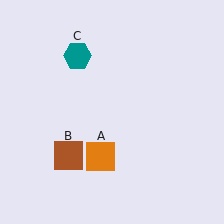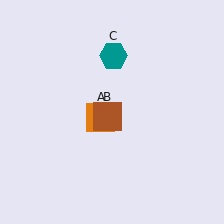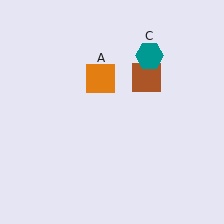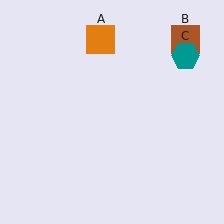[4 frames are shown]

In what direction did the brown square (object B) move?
The brown square (object B) moved up and to the right.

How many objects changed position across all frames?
3 objects changed position: orange square (object A), brown square (object B), teal hexagon (object C).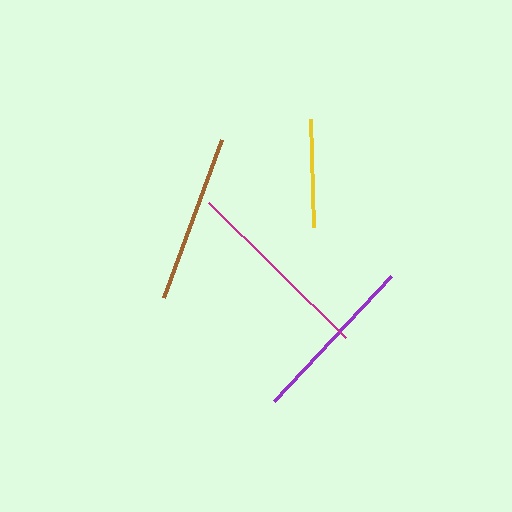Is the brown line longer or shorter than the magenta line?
The magenta line is longer than the brown line.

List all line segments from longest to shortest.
From longest to shortest: magenta, purple, brown, yellow.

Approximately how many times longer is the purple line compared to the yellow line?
The purple line is approximately 1.6 times the length of the yellow line.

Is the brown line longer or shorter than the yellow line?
The brown line is longer than the yellow line.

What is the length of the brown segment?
The brown segment is approximately 168 pixels long.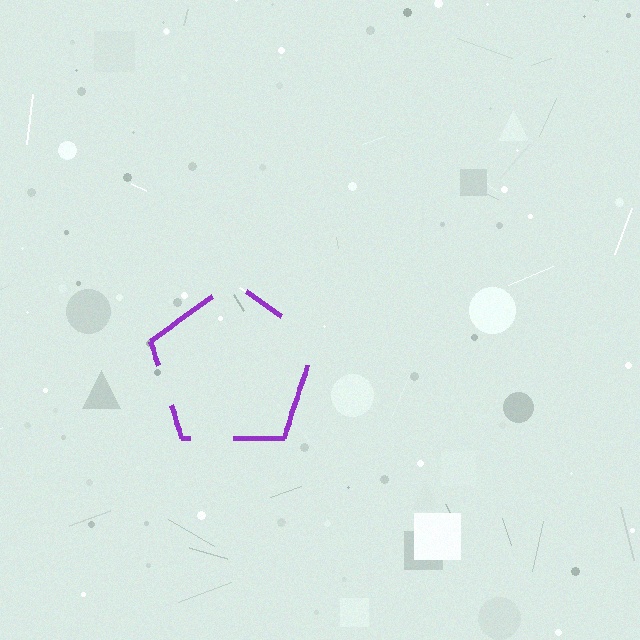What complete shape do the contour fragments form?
The contour fragments form a pentagon.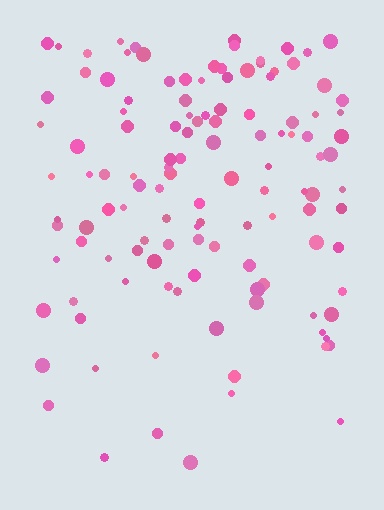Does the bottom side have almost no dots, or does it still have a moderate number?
Still a moderate number, just noticeably fewer than the top.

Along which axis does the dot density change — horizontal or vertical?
Vertical.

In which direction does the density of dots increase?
From bottom to top, with the top side densest.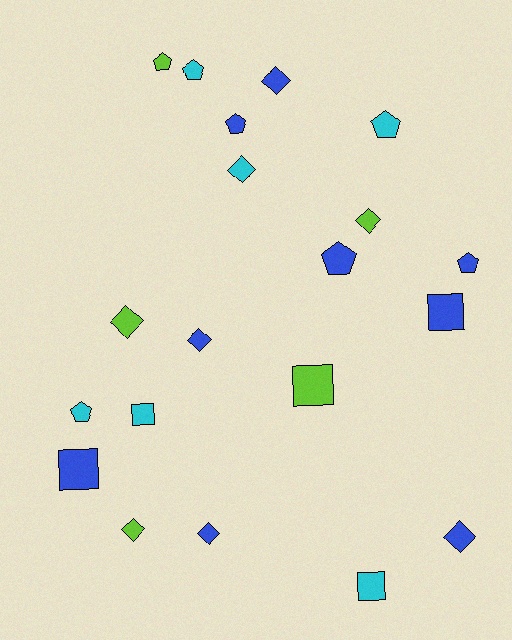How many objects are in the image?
There are 20 objects.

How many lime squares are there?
There is 1 lime square.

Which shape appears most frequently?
Diamond, with 8 objects.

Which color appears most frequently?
Blue, with 9 objects.